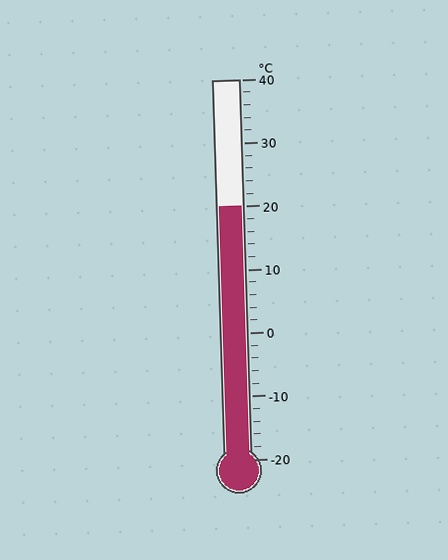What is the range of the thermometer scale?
The thermometer scale ranges from -20°C to 40°C.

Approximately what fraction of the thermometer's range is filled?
The thermometer is filled to approximately 65% of its range.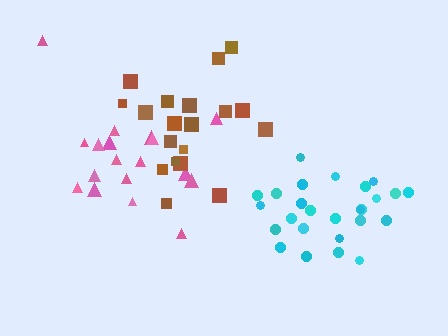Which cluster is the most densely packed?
Cyan.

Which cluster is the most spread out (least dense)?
Brown.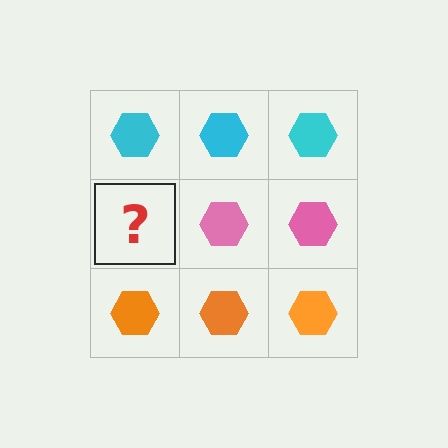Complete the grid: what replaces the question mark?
The question mark should be replaced with a pink hexagon.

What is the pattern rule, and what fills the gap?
The rule is that each row has a consistent color. The gap should be filled with a pink hexagon.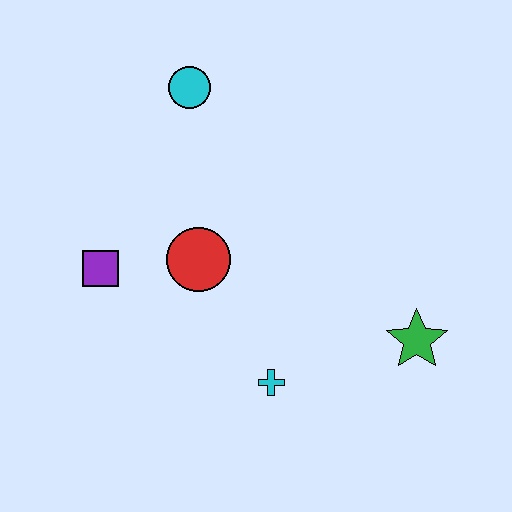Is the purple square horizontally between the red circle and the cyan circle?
No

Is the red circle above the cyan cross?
Yes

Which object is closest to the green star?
The cyan cross is closest to the green star.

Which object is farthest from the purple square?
The green star is farthest from the purple square.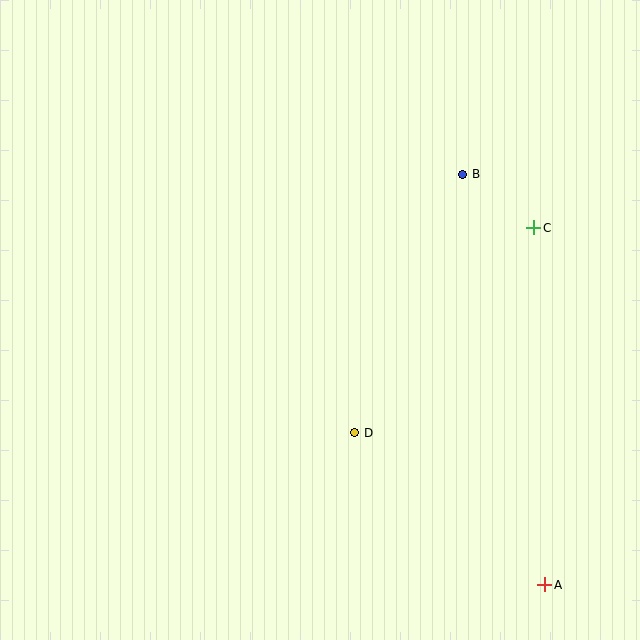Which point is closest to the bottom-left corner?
Point D is closest to the bottom-left corner.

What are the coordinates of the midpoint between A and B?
The midpoint between A and B is at (504, 379).